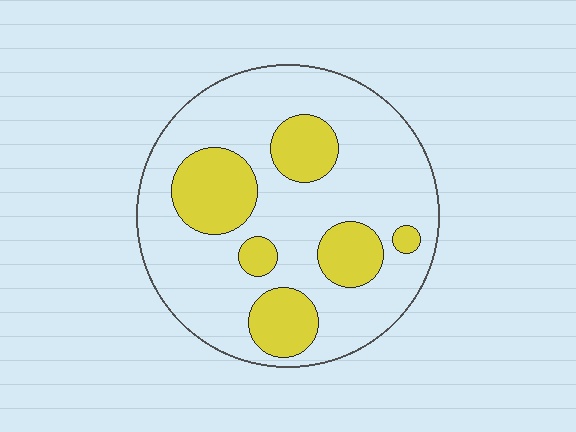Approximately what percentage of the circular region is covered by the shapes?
Approximately 25%.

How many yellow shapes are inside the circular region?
6.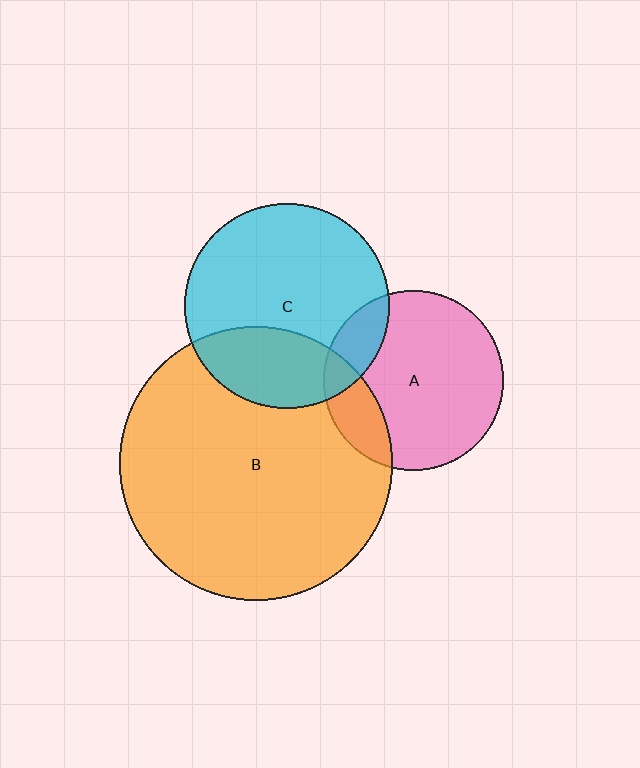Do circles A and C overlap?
Yes.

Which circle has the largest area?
Circle B (orange).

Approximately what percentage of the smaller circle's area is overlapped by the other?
Approximately 15%.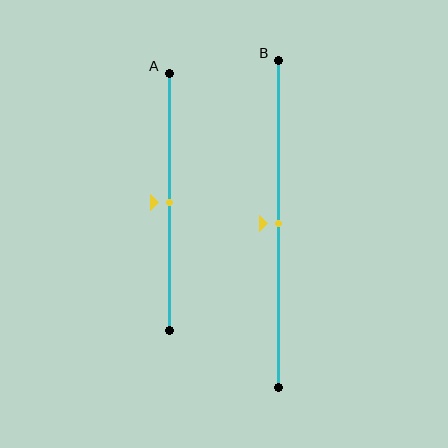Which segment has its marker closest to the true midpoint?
Segment A has its marker closest to the true midpoint.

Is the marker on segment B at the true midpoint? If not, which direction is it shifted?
Yes, the marker on segment B is at the true midpoint.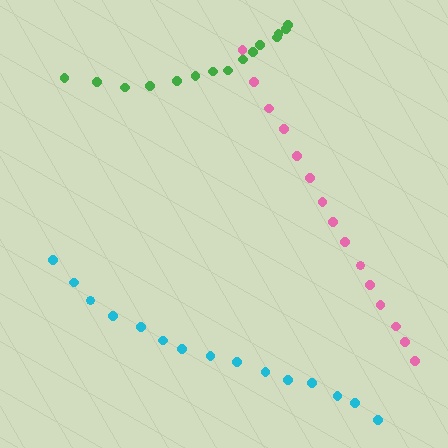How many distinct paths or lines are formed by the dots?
There are 3 distinct paths.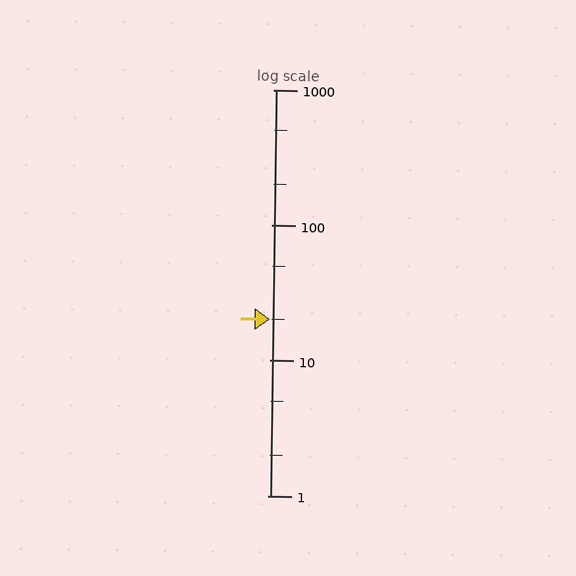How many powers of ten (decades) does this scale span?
The scale spans 3 decades, from 1 to 1000.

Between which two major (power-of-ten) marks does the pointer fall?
The pointer is between 10 and 100.